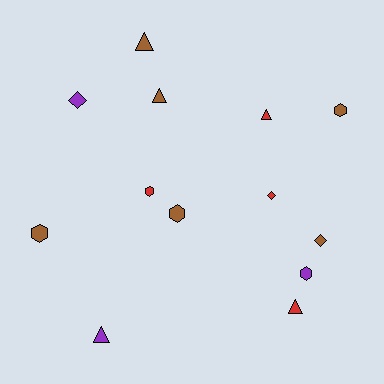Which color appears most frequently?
Brown, with 6 objects.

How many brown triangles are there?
There are 2 brown triangles.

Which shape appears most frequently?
Triangle, with 5 objects.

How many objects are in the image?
There are 13 objects.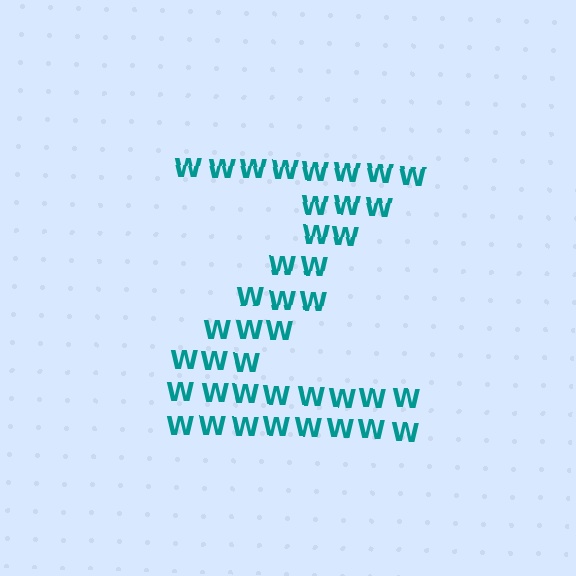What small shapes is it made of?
It is made of small letter W's.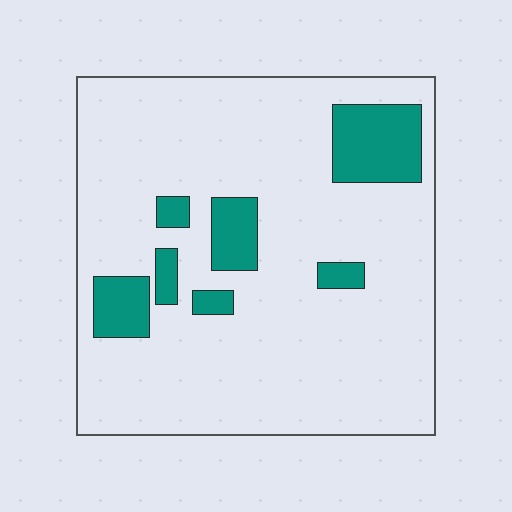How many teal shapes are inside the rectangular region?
7.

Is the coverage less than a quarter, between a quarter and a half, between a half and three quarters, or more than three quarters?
Less than a quarter.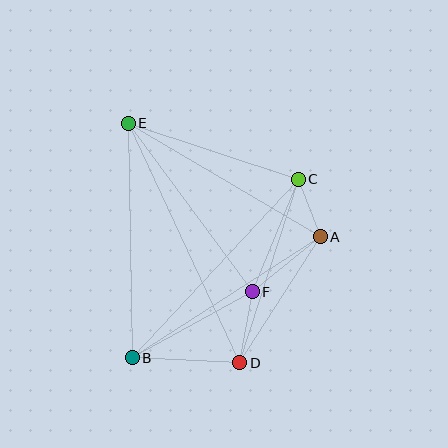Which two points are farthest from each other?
Points D and E are farthest from each other.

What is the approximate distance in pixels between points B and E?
The distance between B and E is approximately 235 pixels.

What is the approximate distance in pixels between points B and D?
The distance between B and D is approximately 108 pixels.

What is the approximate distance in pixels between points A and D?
The distance between A and D is approximately 149 pixels.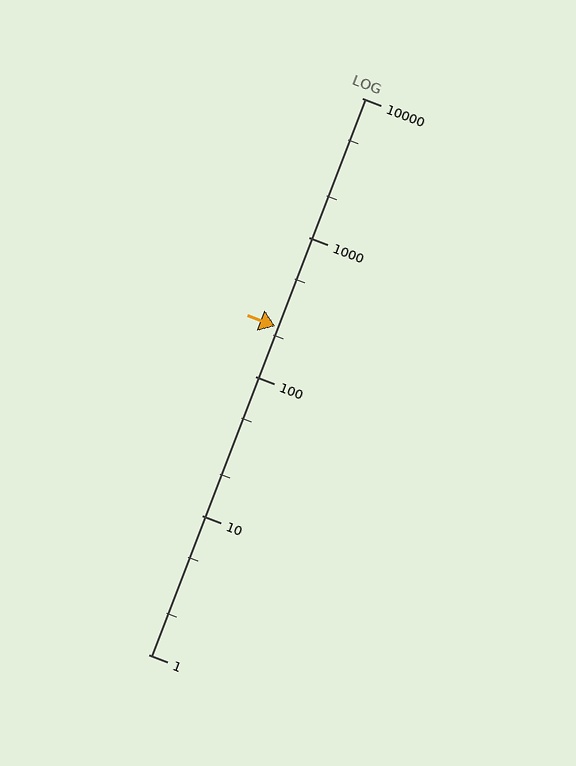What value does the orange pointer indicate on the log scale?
The pointer indicates approximately 230.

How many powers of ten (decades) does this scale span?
The scale spans 4 decades, from 1 to 10000.